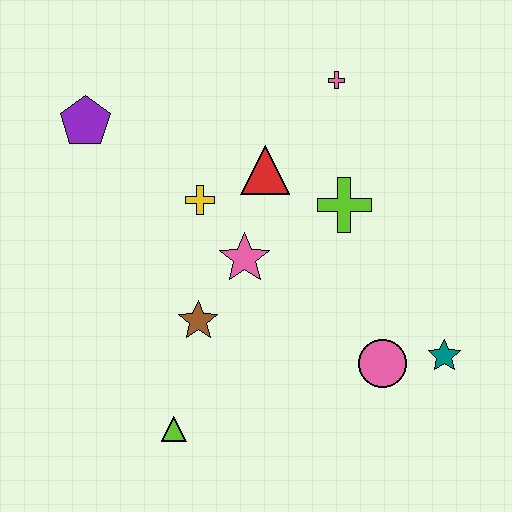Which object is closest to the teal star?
The pink circle is closest to the teal star.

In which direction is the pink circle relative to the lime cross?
The pink circle is below the lime cross.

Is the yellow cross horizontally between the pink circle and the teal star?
No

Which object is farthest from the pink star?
The teal star is farthest from the pink star.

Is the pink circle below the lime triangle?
No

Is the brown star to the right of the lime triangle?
Yes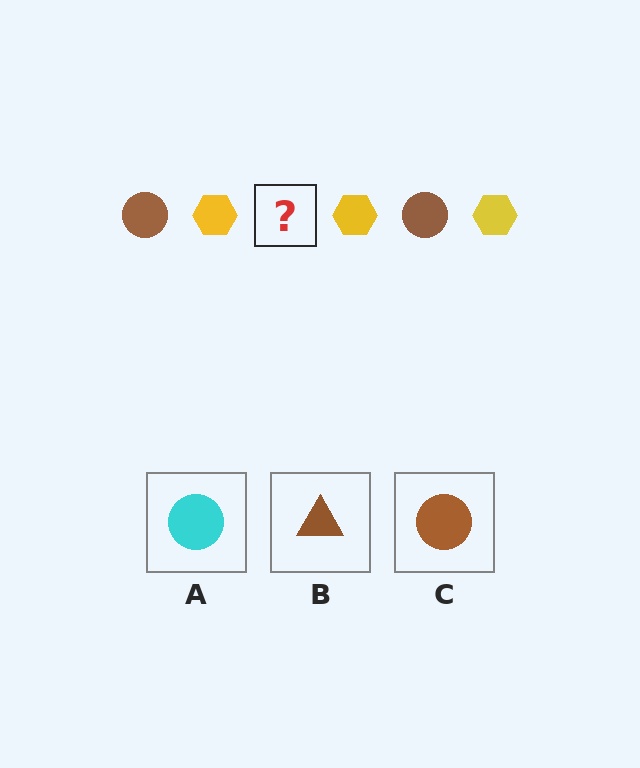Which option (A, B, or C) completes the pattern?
C.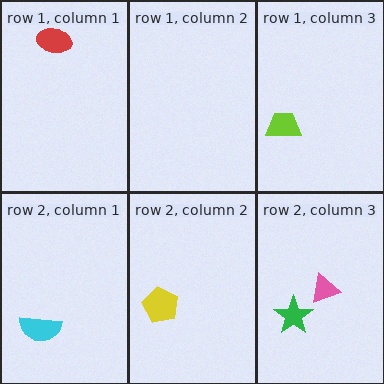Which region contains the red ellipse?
The row 1, column 1 region.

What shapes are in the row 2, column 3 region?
The pink triangle, the green star.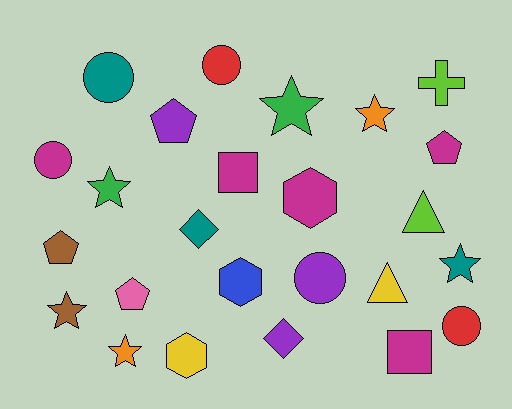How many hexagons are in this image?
There are 3 hexagons.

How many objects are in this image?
There are 25 objects.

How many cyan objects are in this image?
There are no cyan objects.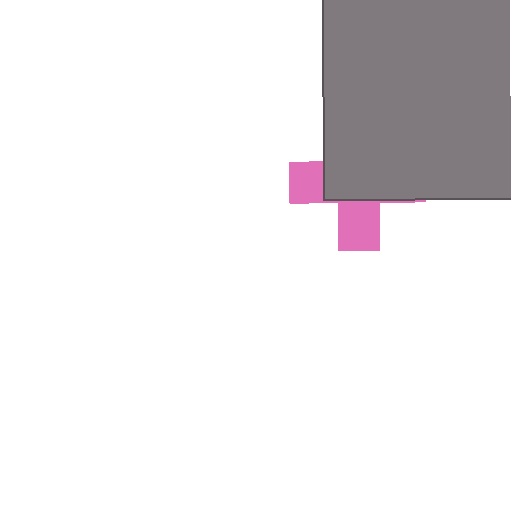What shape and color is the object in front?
The object in front is a gray rectangle.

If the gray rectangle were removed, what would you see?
You would see the complete pink cross.